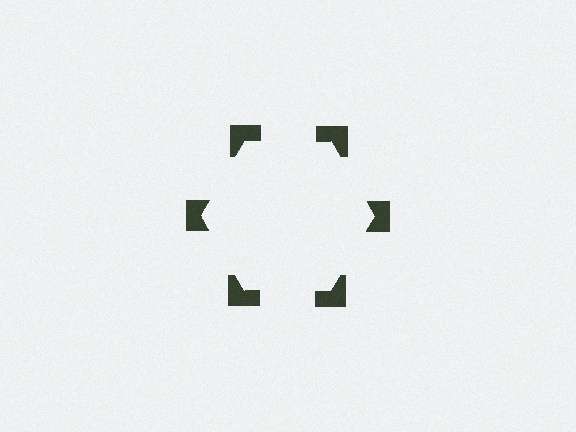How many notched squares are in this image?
There are 6 — one at each vertex of the illusory hexagon.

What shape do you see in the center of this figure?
An illusory hexagon — its edges are inferred from the aligned wedge cuts in the notched squares, not physically drawn.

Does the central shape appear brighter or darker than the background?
It typically appears slightly brighter than the background, even though no actual brightness change is drawn.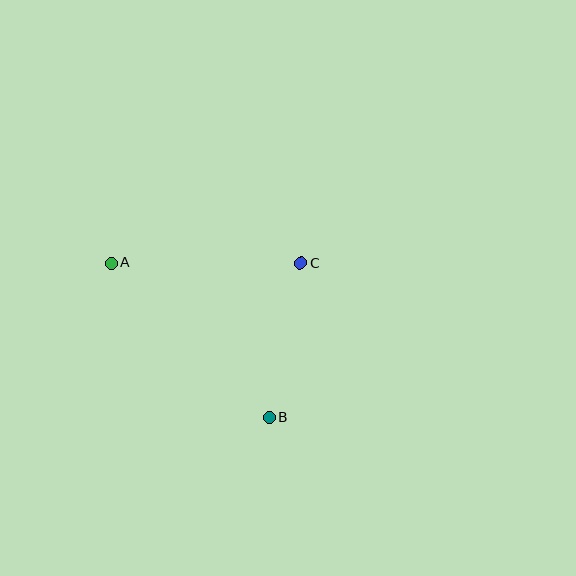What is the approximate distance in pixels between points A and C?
The distance between A and C is approximately 189 pixels.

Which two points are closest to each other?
Points B and C are closest to each other.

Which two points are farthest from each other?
Points A and B are farthest from each other.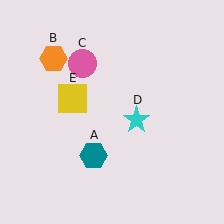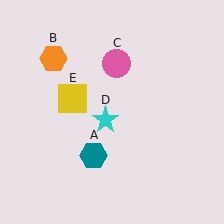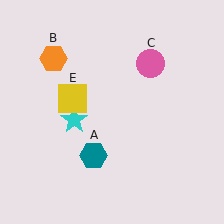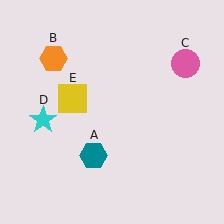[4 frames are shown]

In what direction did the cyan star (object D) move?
The cyan star (object D) moved left.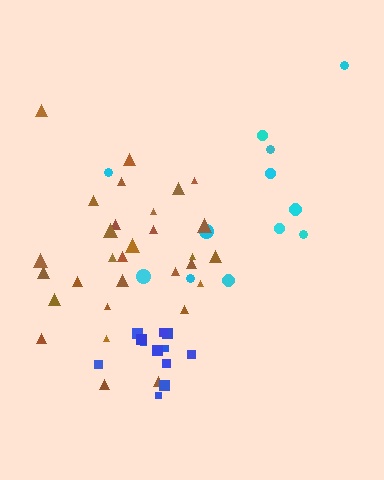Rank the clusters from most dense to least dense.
blue, brown, cyan.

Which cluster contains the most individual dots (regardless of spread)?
Brown (31).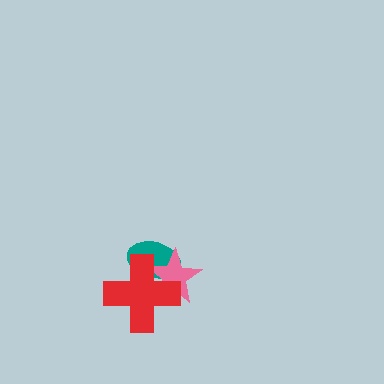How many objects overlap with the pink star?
2 objects overlap with the pink star.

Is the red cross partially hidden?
No, no other shape covers it.